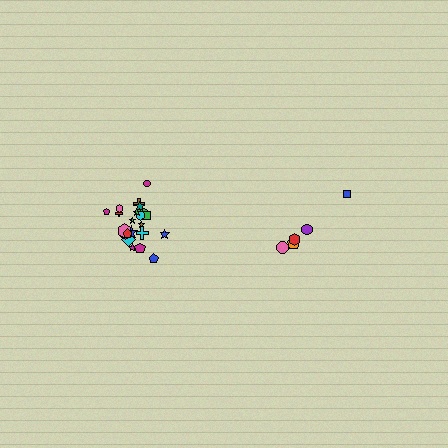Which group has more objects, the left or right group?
The left group.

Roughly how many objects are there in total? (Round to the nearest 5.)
Roughly 25 objects in total.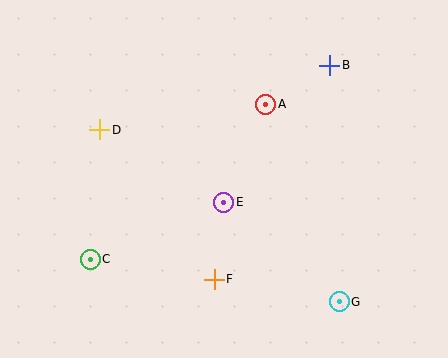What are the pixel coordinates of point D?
Point D is at (100, 130).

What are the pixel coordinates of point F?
Point F is at (214, 279).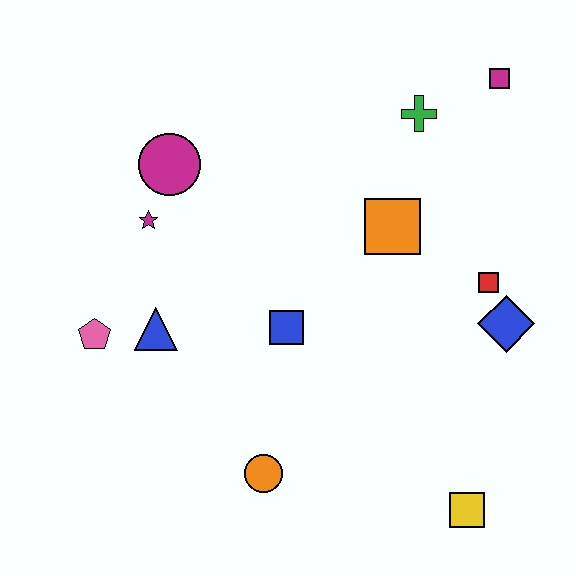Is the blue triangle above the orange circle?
Yes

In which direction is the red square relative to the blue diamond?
The red square is above the blue diamond.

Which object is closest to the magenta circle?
The magenta star is closest to the magenta circle.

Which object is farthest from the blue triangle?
The magenta square is farthest from the blue triangle.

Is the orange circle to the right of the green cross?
No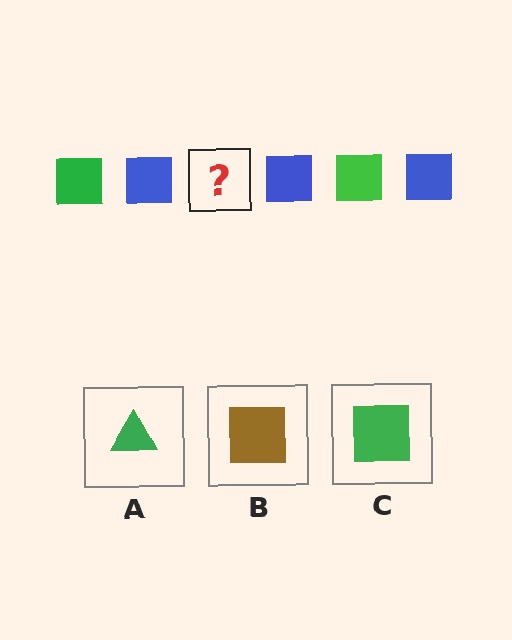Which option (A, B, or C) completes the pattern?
C.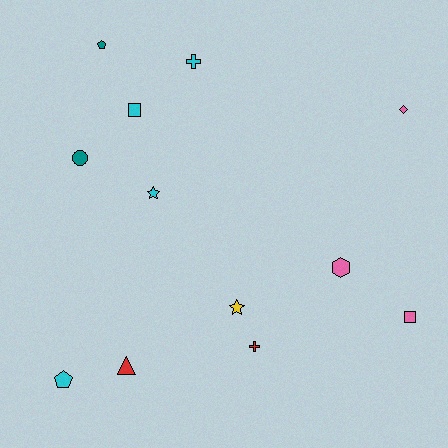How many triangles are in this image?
There is 1 triangle.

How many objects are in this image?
There are 12 objects.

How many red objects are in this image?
There are 2 red objects.